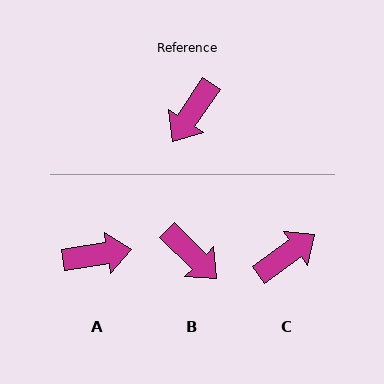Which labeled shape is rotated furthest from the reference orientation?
C, about 159 degrees away.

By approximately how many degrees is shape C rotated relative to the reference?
Approximately 159 degrees counter-clockwise.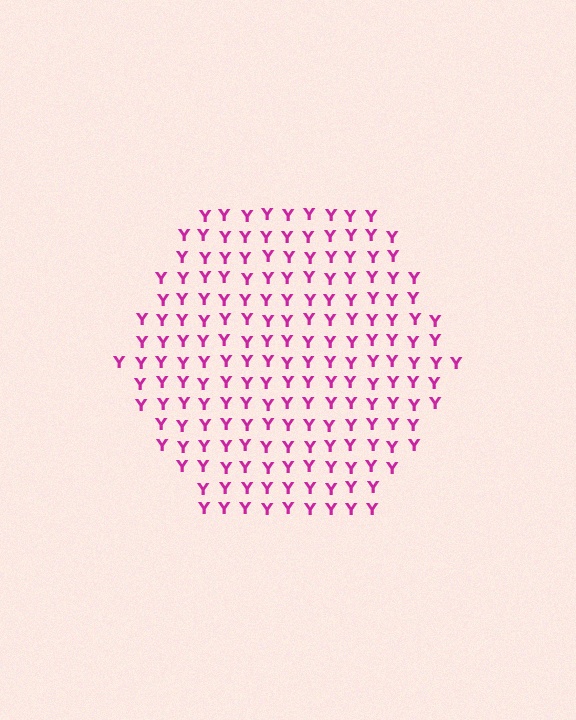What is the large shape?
The large shape is a hexagon.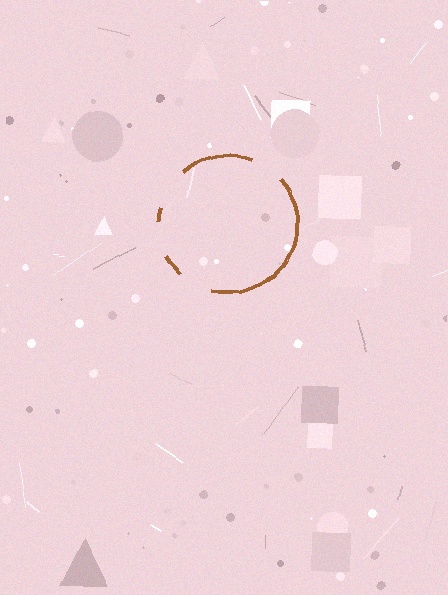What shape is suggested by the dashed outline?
The dashed outline suggests a circle.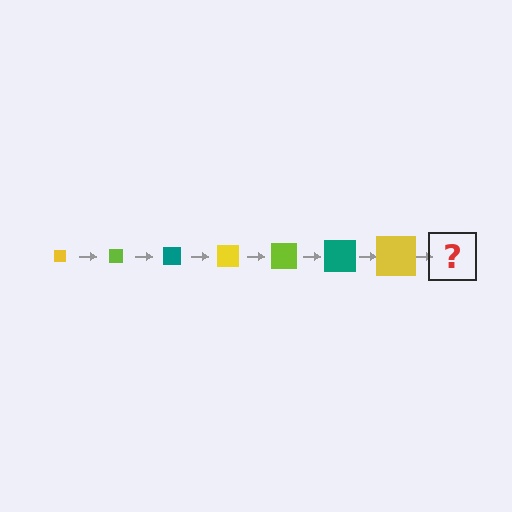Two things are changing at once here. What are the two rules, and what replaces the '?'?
The two rules are that the square grows larger each step and the color cycles through yellow, lime, and teal. The '?' should be a lime square, larger than the previous one.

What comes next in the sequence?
The next element should be a lime square, larger than the previous one.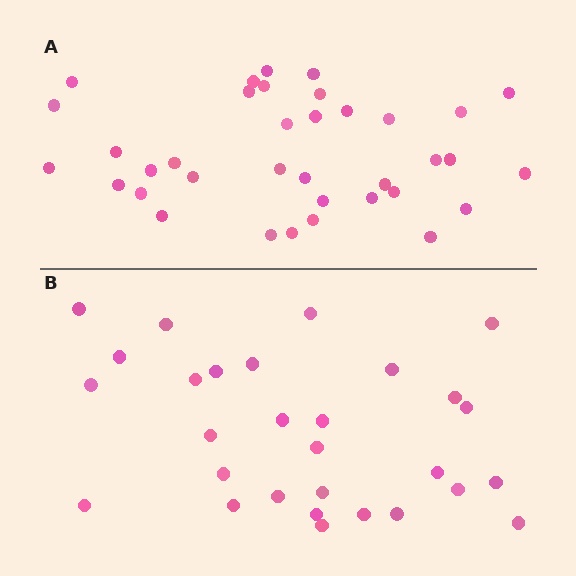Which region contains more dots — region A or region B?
Region A (the top region) has more dots.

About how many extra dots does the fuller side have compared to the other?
Region A has roughly 8 or so more dots than region B.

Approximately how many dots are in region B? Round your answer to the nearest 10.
About 30 dots. (The exact count is 29, which rounds to 30.)